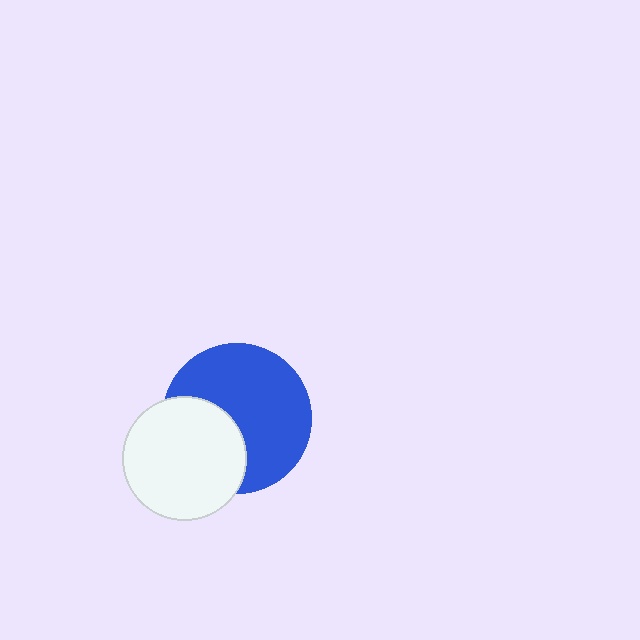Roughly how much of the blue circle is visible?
Most of it is visible (roughly 66%).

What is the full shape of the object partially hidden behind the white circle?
The partially hidden object is a blue circle.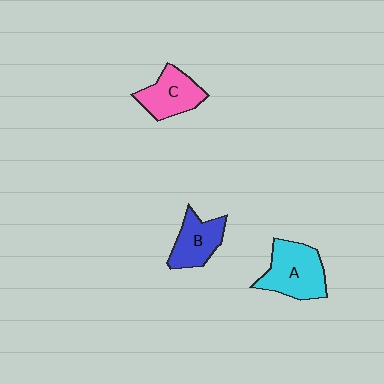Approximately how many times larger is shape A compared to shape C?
Approximately 1.3 times.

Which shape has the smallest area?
Shape B (blue).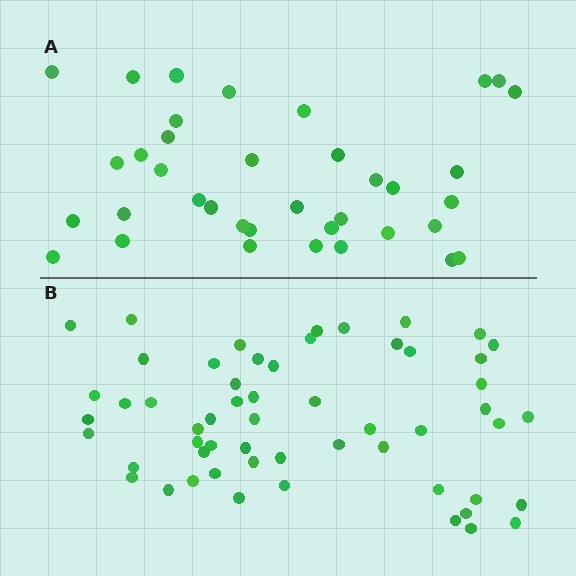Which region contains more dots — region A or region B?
Region B (the bottom region) has more dots.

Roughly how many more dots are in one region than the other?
Region B has approximately 20 more dots than region A.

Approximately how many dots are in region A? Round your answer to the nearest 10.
About 40 dots. (The exact count is 37, which rounds to 40.)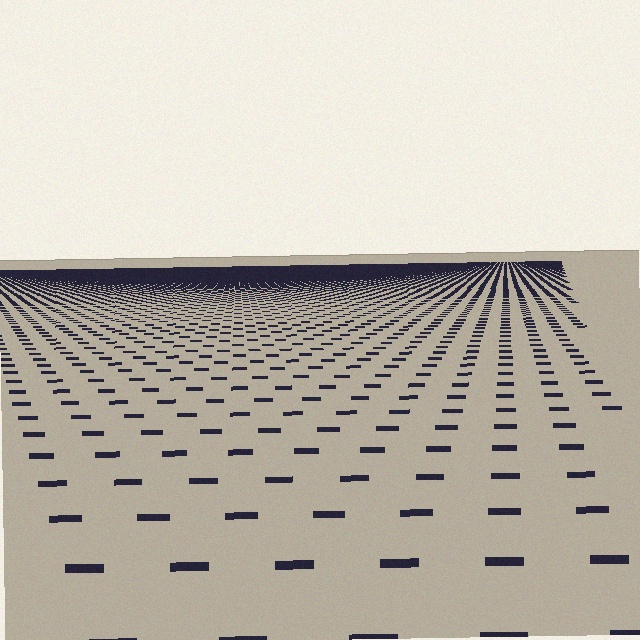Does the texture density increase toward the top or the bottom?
Density increases toward the top.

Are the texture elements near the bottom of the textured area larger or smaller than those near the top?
Larger. Near the bottom, elements are closer to the viewer and appear at a bigger on-screen size.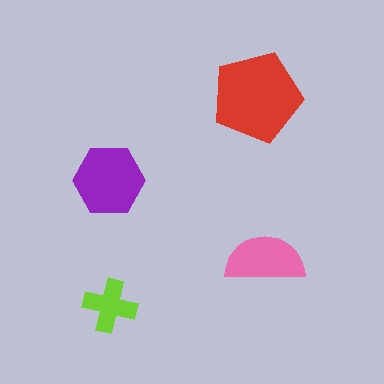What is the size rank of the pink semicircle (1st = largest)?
3rd.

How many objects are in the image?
There are 4 objects in the image.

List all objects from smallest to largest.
The lime cross, the pink semicircle, the purple hexagon, the red pentagon.